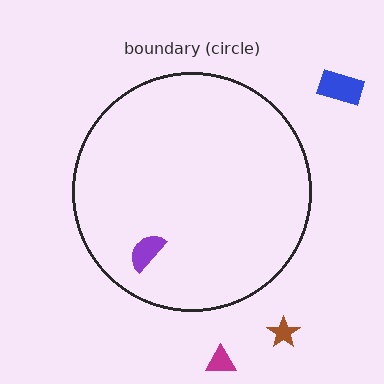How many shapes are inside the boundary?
1 inside, 3 outside.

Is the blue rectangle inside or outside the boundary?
Outside.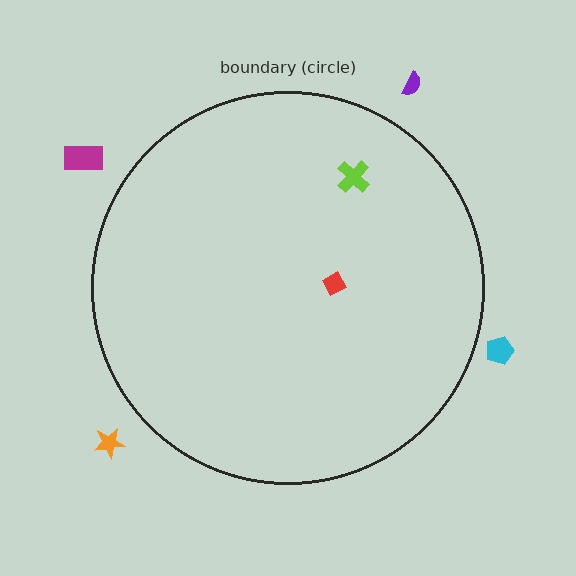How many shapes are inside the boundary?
2 inside, 4 outside.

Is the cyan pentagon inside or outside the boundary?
Outside.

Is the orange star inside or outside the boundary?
Outside.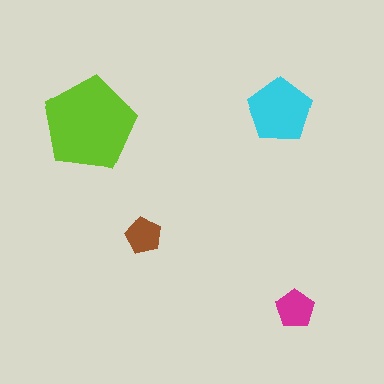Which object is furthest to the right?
The magenta pentagon is rightmost.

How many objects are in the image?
There are 4 objects in the image.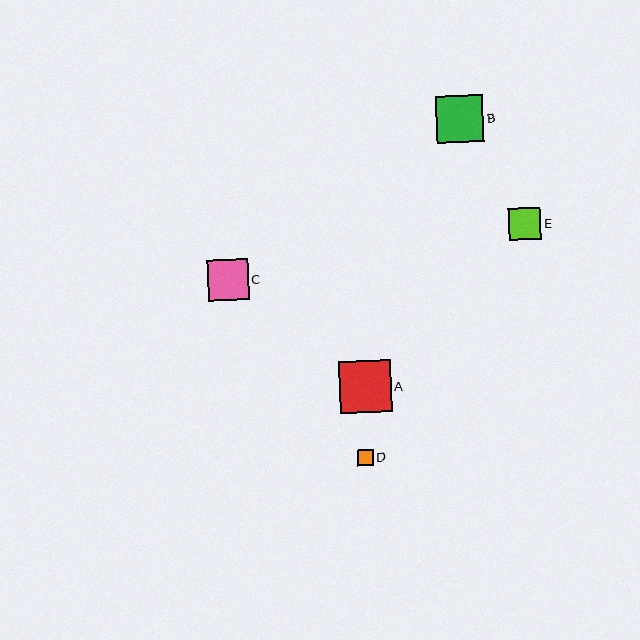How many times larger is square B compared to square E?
Square B is approximately 1.5 times the size of square E.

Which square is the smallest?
Square D is the smallest with a size of approximately 15 pixels.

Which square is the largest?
Square A is the largest with a size of approximately 52 pixels.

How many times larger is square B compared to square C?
Square B is approximately 1.2 times the size of square C.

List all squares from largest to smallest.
From largest to smallest: A, B, C, E, D.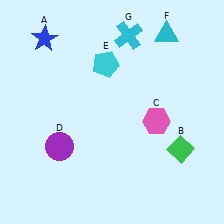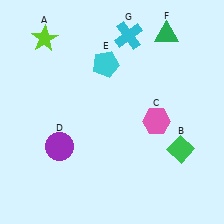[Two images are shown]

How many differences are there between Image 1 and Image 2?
There are 2 differences between the two images.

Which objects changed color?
A changed from blue to lime. F changed from cyan to green.